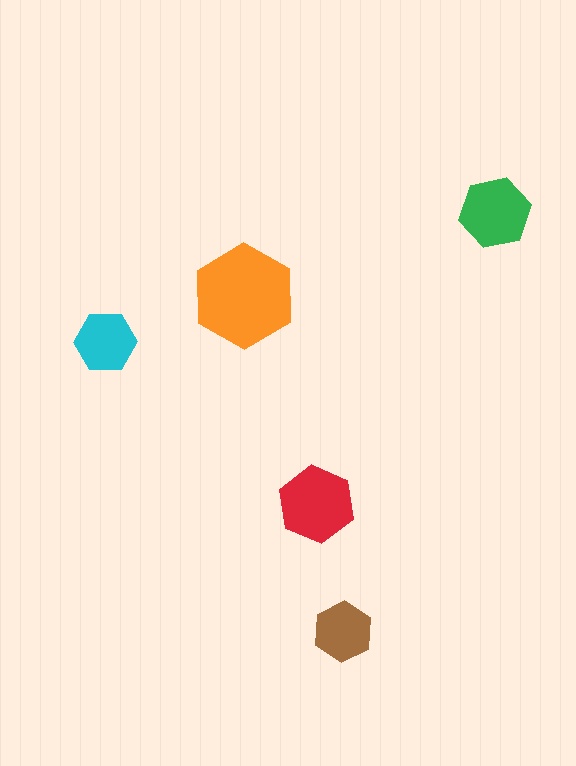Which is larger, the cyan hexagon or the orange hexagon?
The orange one.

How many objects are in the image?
There are 5 objects in the image.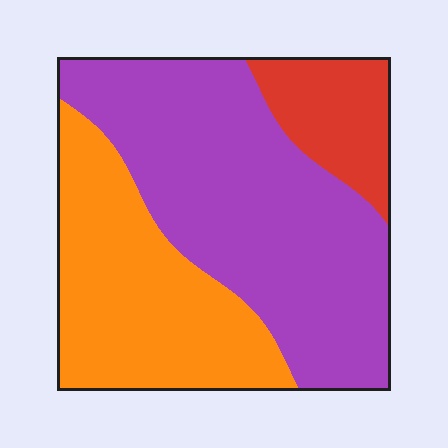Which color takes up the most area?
Purple, at roughly 55%.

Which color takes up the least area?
Red, at roughly 15%.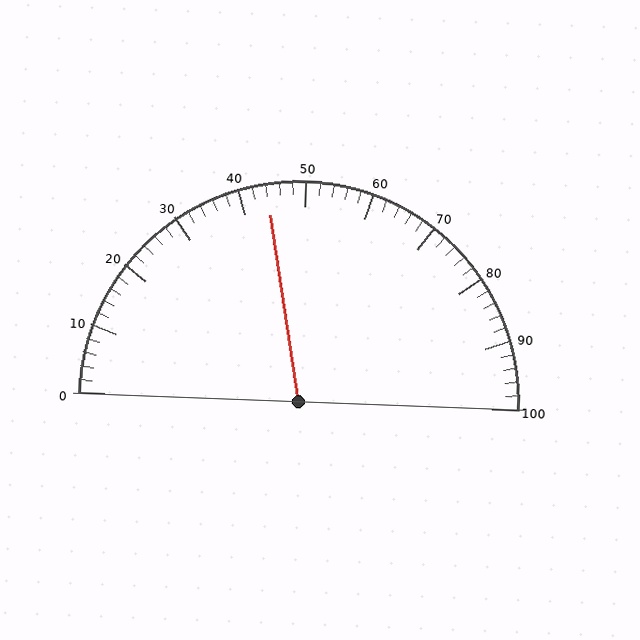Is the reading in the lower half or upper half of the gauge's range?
The reading is in the lower half of the range (0 to 100).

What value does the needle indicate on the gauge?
The needle indicates approximately 44.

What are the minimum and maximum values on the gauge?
The gauge ranges from 0 to 100.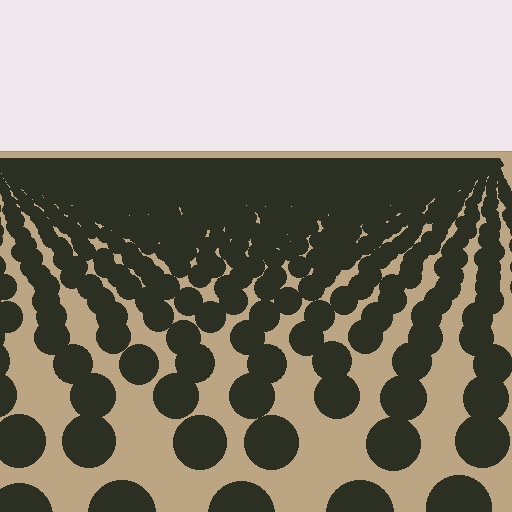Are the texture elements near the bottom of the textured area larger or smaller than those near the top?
Larger. Near the bottom, elements are closer to the viewer and appear at a bigger on-screen size.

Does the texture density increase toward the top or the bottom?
Density increases toward the top.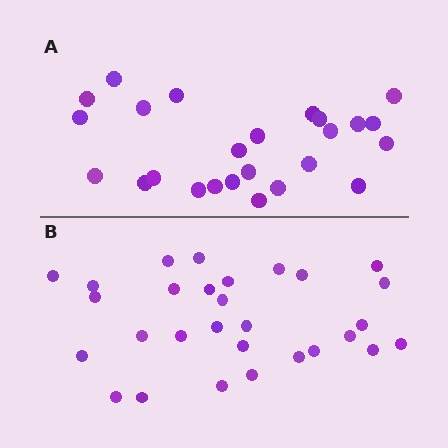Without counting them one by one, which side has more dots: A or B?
Region B (the bottom region) has more dots.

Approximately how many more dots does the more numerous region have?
Region B has about 4 more dots than region A.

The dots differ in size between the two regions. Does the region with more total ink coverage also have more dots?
No. Region A has more total ink coverage because its dots are larger, but region B actually contains more individual dots. Total area can be misleading — the number of items is what matters here.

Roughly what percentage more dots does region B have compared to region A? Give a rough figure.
About 15% more.